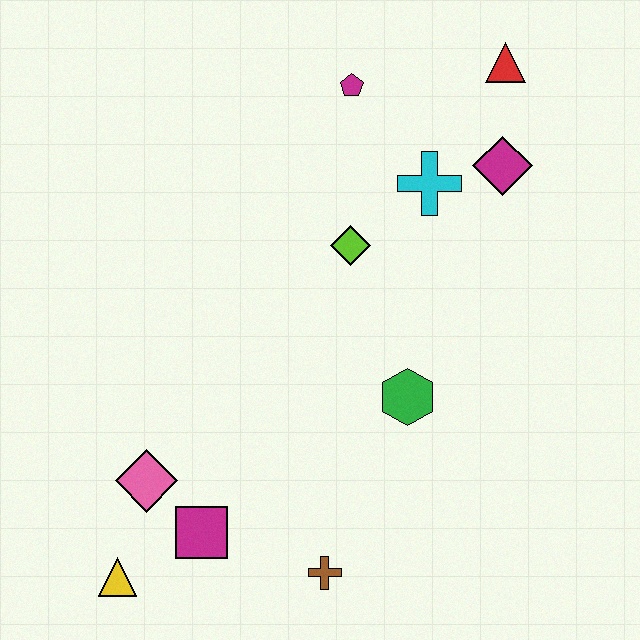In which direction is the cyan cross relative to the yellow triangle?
The cyan cross is above the yellow triangle.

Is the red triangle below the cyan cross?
No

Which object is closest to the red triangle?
The magenta diamond is closest to the red triangle.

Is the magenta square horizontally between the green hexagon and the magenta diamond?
No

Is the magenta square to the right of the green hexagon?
No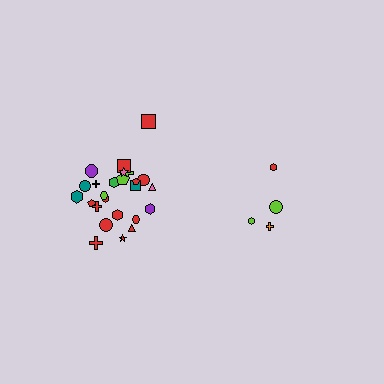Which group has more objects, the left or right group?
The left group.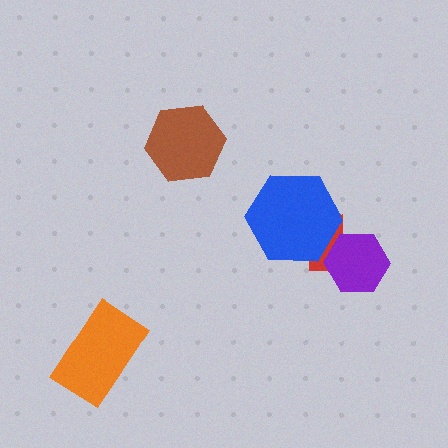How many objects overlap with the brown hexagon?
0 objects overlap with the brown hexagon.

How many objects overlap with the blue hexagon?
1 object overlaps with the blue hexagon.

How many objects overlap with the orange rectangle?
0 objects overlap with the orange rectangle.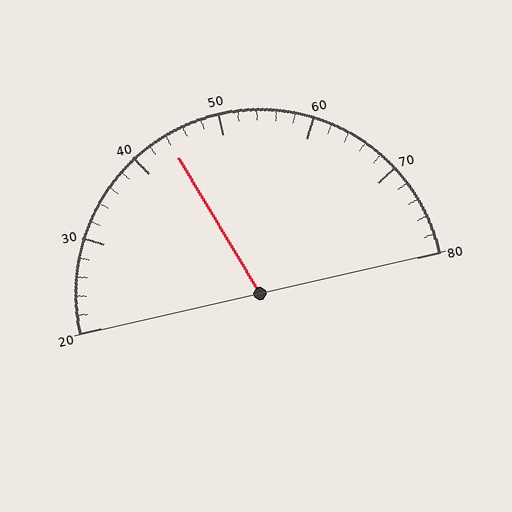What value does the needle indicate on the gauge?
The needle indicates approximately 44.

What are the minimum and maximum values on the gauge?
The gauge ranges from 20 to 80.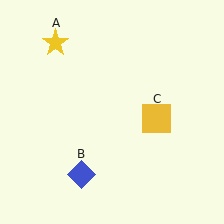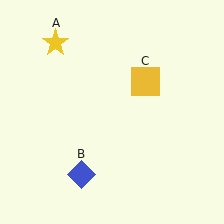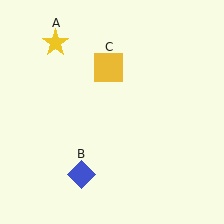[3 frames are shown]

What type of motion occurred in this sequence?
The yellow square (object C) rotated counterclockwise around the center of the scene.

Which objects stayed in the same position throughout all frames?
Yellow star (object A) and blue diamond (object B) remained stationary.